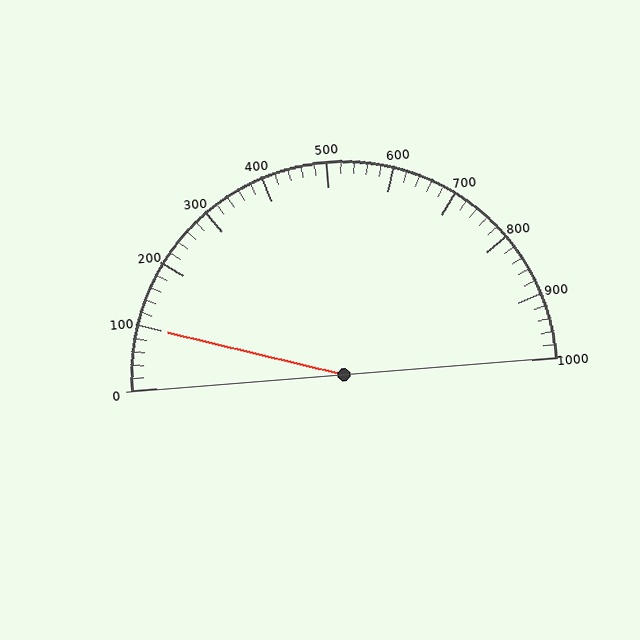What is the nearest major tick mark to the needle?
The nearest major tick mark is 100.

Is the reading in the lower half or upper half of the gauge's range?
The reading is in the lower half of the range (0 to 1000).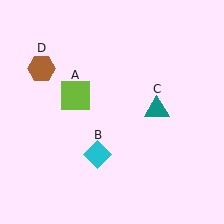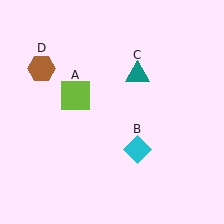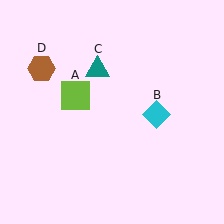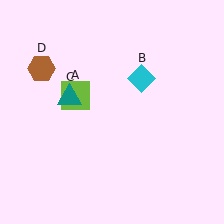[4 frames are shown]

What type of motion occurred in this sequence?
The cyan diamond (object B), teal triangle (object C) rotated counterclockwise around the center of the scene.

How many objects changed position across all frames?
2 objects changed position: cyan diamond (object B), teal triangle (object C).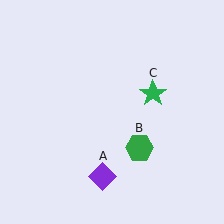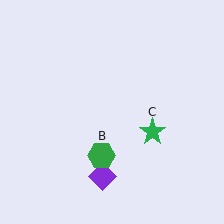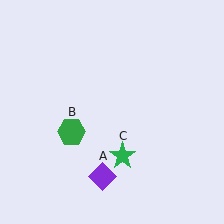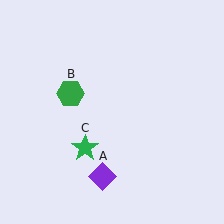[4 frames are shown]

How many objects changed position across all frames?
2 objects changed position: green hexagon (object B), green star (object C).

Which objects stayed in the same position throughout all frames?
Purple diamond (object A) remained stationary.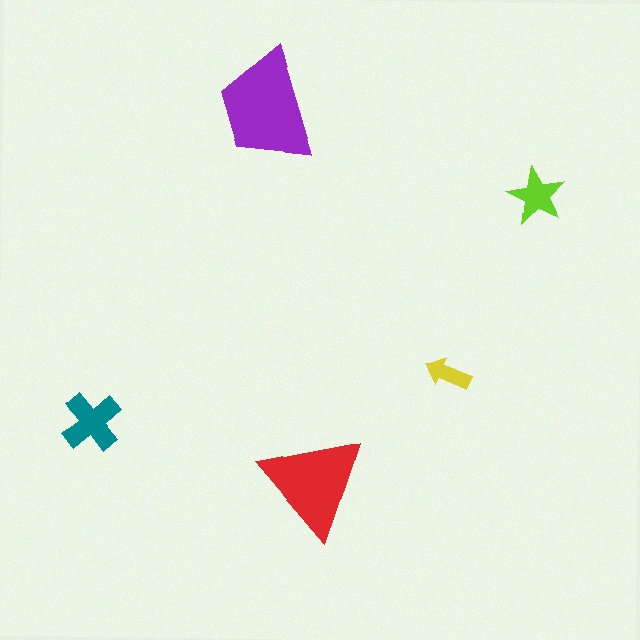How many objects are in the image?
There are 5 objects in the image.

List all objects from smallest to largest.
The yellow arrow, the lime star, the teal cross, the red triangle, the purple trapezoid.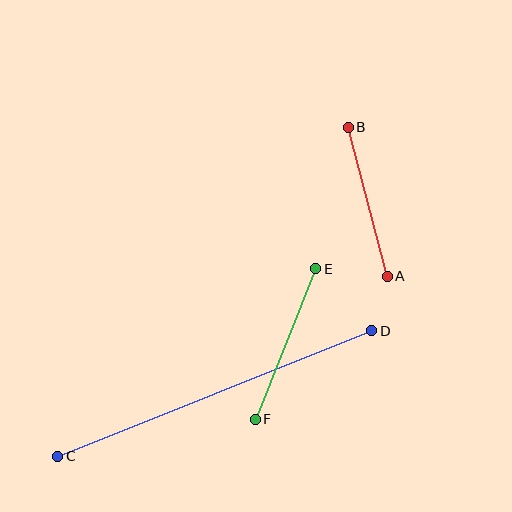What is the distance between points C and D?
The distance is approximately 338 pixels.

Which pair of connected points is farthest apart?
Points C and D are farthest apart.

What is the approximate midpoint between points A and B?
The midpoint is at approximately (368, 202) pixels.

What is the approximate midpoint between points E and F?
The midpoint is at approximately (286, 344) pixels.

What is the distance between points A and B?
The distance is approximately 154 pixels.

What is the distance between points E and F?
The distance is approximately 162 pixels.